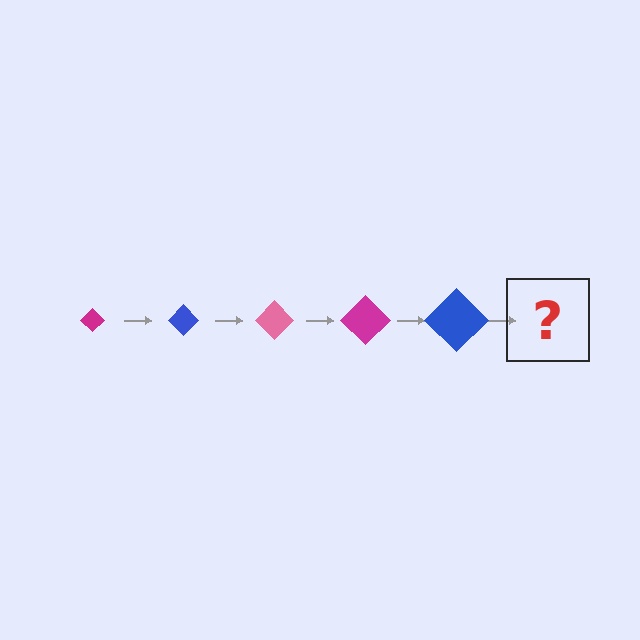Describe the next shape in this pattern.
It should be a pink diamond, larger than the previous one.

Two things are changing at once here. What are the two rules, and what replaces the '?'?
The two rules are that the diamond grows larger each step and the color cycles through magenta, blue, and pink. The '?' should be a pink diamond, larger than the previous one.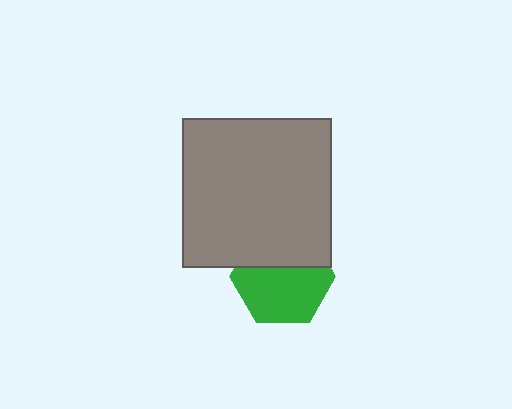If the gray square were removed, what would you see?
You would see the complete green hexagon.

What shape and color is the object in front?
The object in front is a gray square.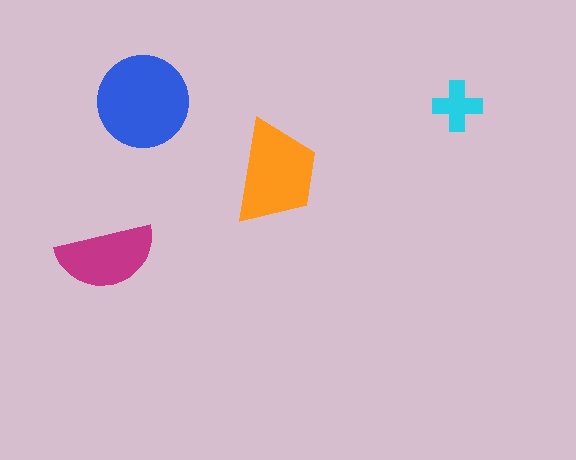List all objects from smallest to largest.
The cyan cross, the magenta semicircle, the orange trapezoid, the blue circle.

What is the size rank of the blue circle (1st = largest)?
1st.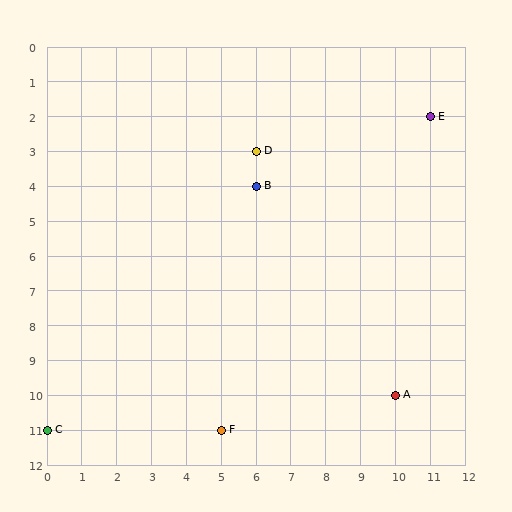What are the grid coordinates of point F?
Point F is at grid coordinates (5, 11).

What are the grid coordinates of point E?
Point E is at grid coordinates (11, 2).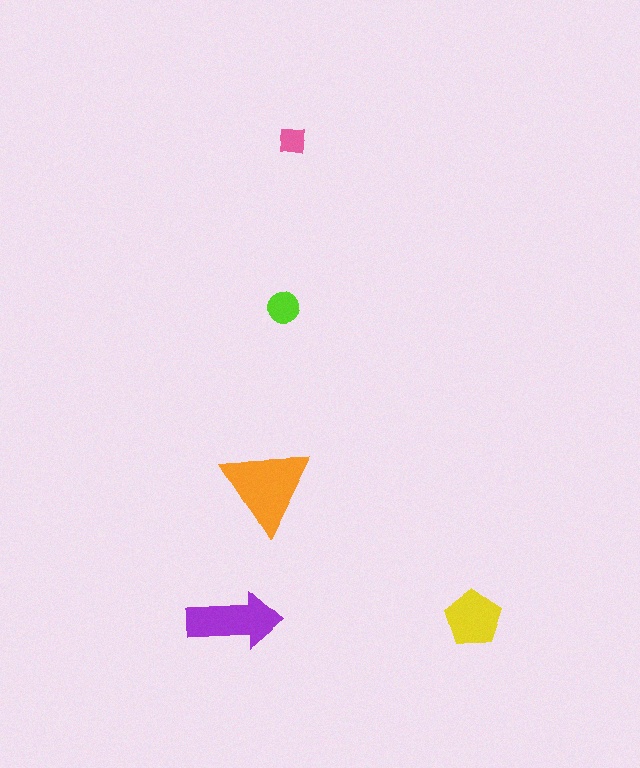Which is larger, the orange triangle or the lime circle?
The orange triangle.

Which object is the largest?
The orange triangle.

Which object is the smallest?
The pink square.